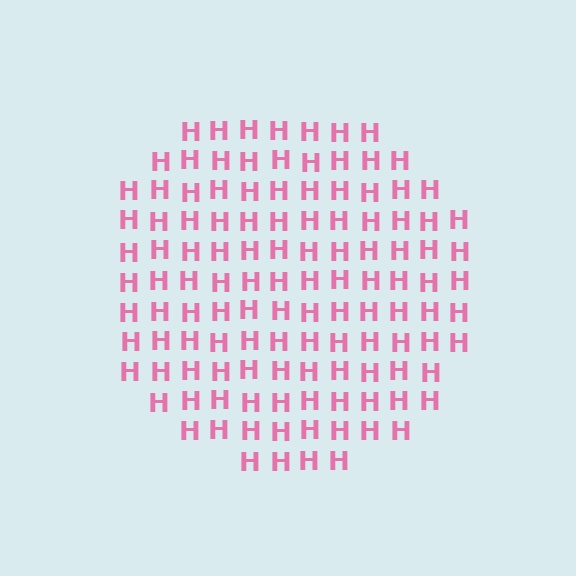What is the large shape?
The large shape is a circle.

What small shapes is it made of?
It is made of small letter H's.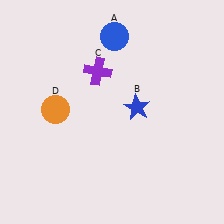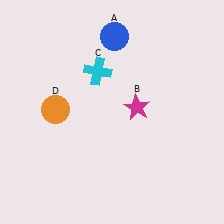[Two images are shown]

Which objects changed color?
B changed from blue to magenta. C changed from purple to cyan.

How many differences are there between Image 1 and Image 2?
There are 2 differences between the two images.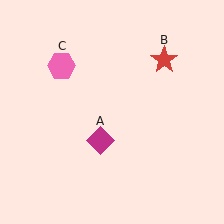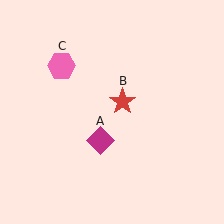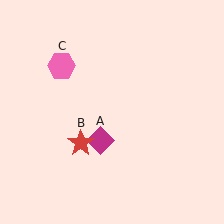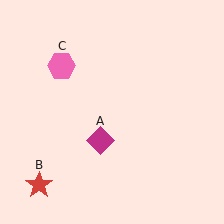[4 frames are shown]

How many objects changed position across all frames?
1 object changed position: red star (object B).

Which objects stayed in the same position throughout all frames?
Magenta diamond (object A) and pink hexagon (object C) remained stationary.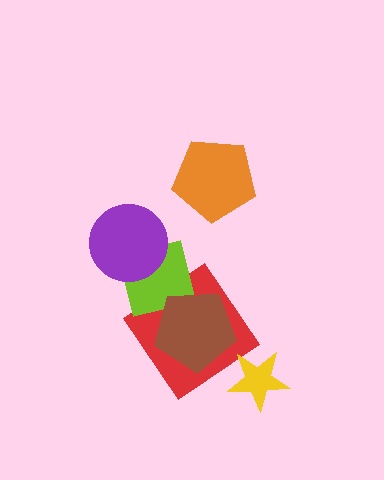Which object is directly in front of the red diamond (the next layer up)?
The lime square is directly in front of the red diamond.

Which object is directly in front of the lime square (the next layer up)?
The purple circle is directly in front of the lime square.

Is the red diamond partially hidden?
Yes, it is partially covered by another shape.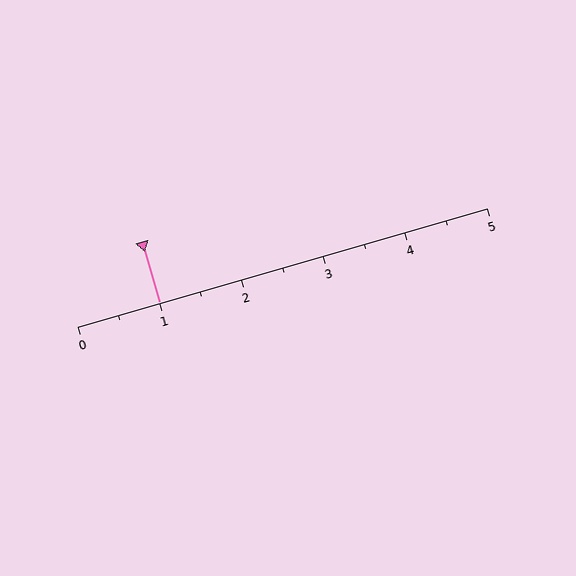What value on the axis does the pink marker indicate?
The marker indicates approximately 1.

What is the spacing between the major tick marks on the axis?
The major ticks are spaced 1 apart.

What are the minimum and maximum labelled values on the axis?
The axis runs from 0 to 5.